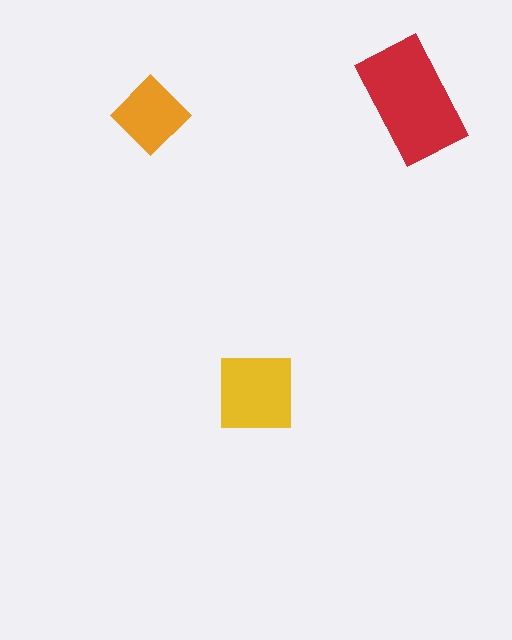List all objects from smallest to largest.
The orange diamond, the yellow square, the red rectangle.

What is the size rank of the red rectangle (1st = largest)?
1st.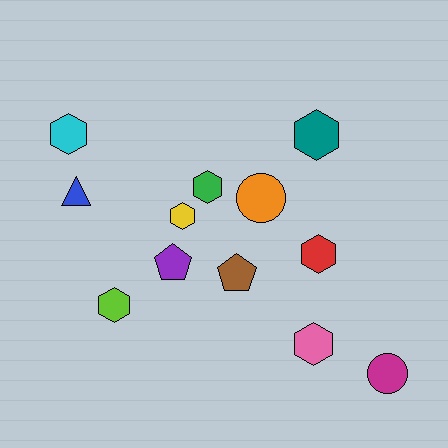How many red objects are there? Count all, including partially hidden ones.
There is 1 red object.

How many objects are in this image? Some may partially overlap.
There are 12 objects.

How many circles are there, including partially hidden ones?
There are 2 circles.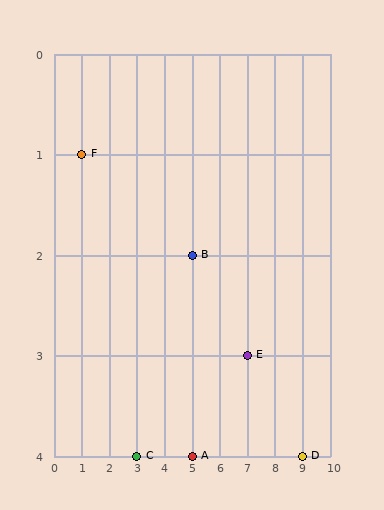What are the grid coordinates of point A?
Point A is at grid coordinates (5, 4).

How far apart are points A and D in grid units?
Points A and D are 4 columns apart.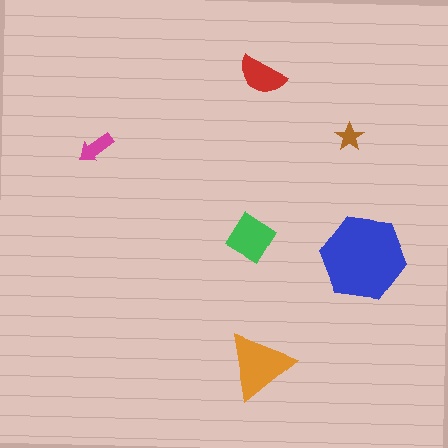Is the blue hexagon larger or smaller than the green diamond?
Larger.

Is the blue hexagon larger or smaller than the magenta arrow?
Larger.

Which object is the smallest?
The brown star.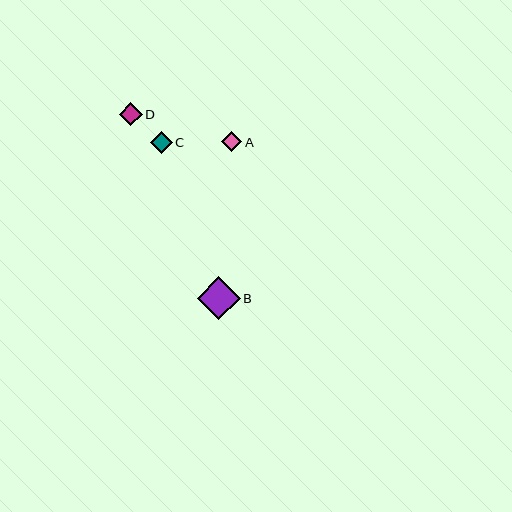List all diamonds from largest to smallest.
From largest to smallest: B, D, C, A.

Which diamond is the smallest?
Diamond A is the smallest with a size of approximately 20 pixels.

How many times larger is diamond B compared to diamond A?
Diamond B is approximately 2.1 times the size of diamond A.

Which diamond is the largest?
Diamond B is the largest with a size of approximately 43 pixels.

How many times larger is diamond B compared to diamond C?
Diamond B is approximately 2.0 times the size of diamond C.